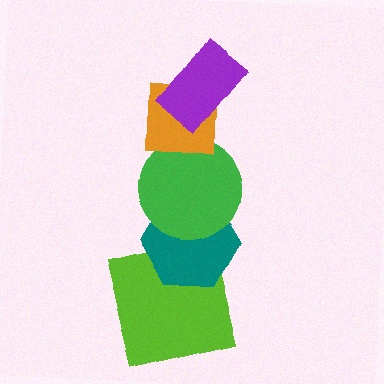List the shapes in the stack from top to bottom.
From top to bottom: the purple rectangle, the orange square, the green circle, the teal hexagon, the lime square.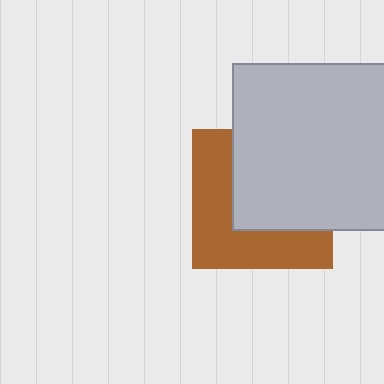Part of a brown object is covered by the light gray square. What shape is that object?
It is a square.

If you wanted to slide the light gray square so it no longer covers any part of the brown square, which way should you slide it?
Slide it toward the upper-right — that is the most direct way to separate the two shapes.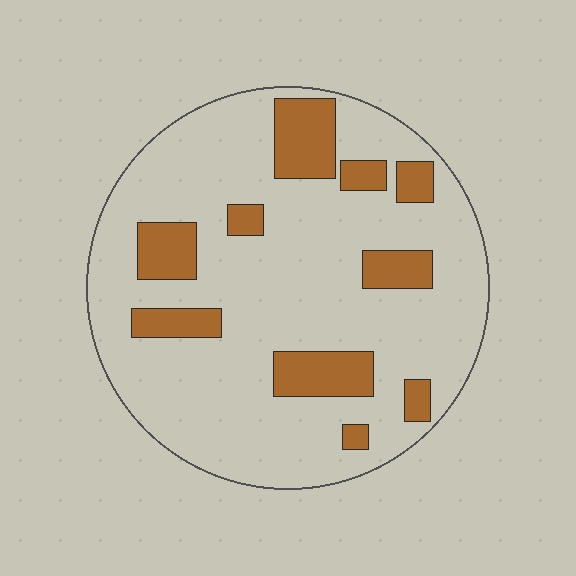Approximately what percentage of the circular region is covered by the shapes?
Approximately 20%.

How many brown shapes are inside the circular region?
10.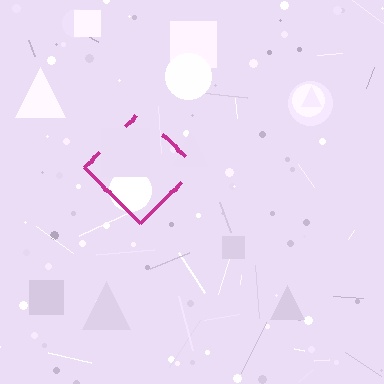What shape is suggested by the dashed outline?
The dashed outline suggests a diamond.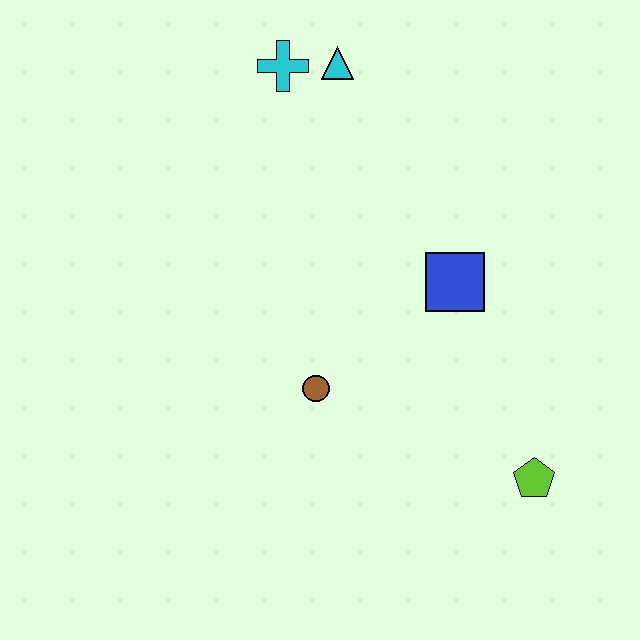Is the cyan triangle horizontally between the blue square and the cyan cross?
Yes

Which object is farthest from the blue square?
The cyan cross is farthest from the blue square.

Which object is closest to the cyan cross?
The cyan triangle is closest to the cyan cross.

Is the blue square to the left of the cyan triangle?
No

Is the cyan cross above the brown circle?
Yes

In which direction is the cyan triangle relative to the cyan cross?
The cyan triangle is to the right of the cyan cross.